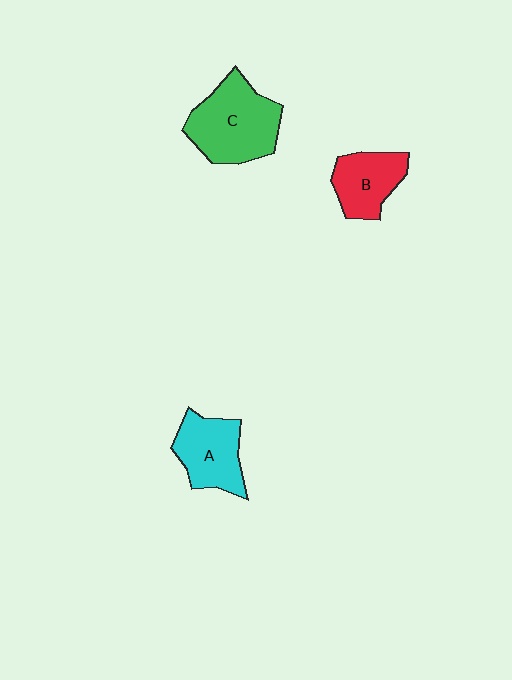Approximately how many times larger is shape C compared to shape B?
Approximately 1.6 times.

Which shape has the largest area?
Shape C (green).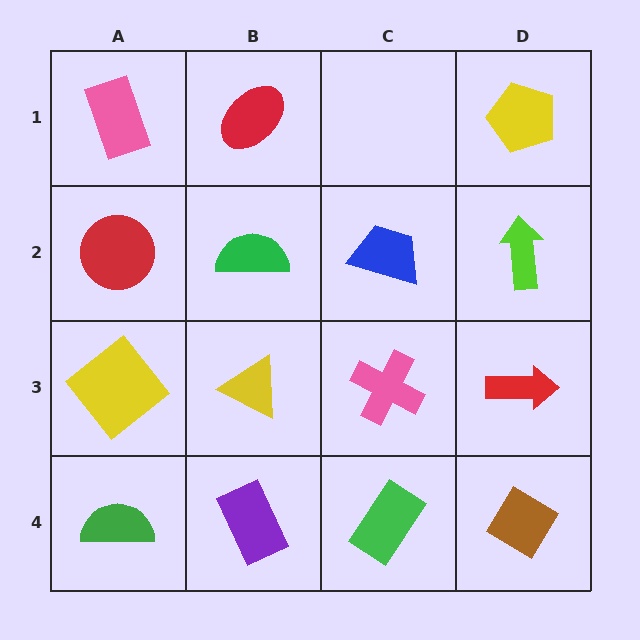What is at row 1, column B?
A red ellipse.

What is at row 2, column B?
A green semicircle.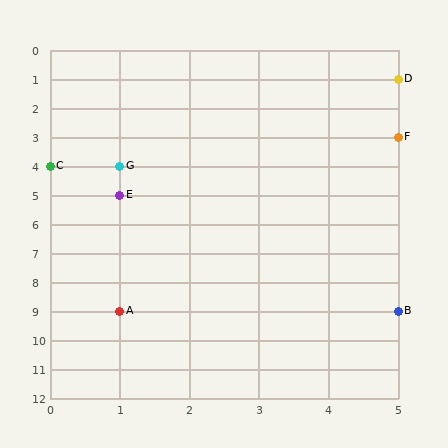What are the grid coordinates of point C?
Point C is at grid coordinates (0, 4).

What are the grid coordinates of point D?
Point D is at grid coordinates (5, 1).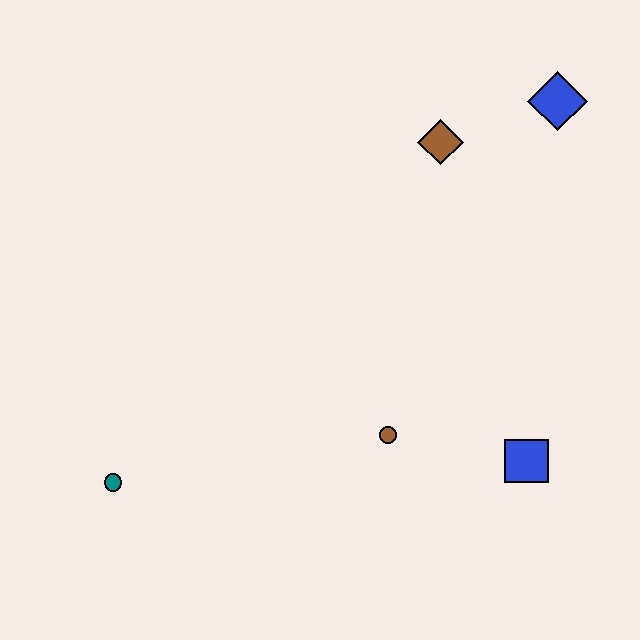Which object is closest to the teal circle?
The brown circle is closest to the teal circle.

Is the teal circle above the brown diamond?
No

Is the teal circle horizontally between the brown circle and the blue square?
No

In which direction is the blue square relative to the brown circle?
The blue square is to the right of the brown circle.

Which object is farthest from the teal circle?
The blue diamond is farthest from the teal circle.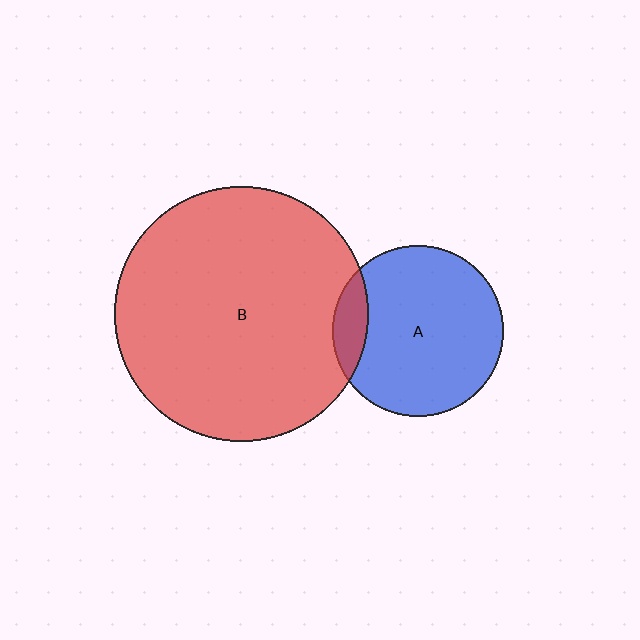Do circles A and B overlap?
Yes.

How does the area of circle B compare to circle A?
Approximately 2.2 times.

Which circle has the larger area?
Circle B (red).